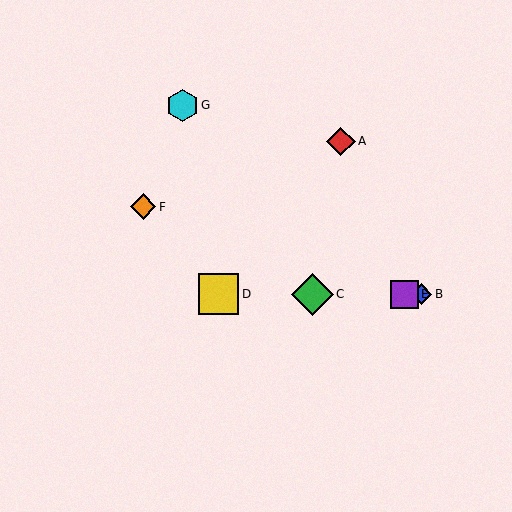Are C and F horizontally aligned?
No, C is at y≈294 and F is at y≈207.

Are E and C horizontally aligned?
Yes, both are at y≈294.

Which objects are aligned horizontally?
Objects B, C, D, E are aligned horizontally.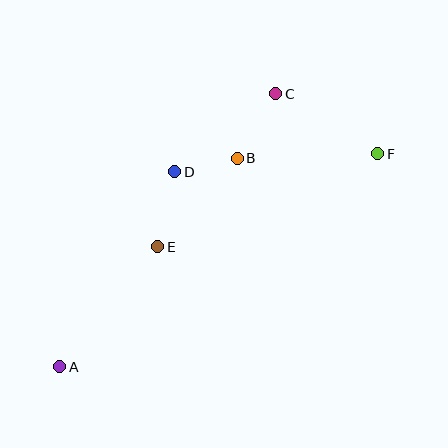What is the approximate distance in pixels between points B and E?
The distance between B and E is approximately 119 pixels.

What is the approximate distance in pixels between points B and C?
The distance between B and C is approximately 75 pixels.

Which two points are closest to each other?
Points B and D are closest to each other.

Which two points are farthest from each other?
Points A and F are farthest from each other.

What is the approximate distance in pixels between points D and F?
The distance between D and F is approximately 204 pixels.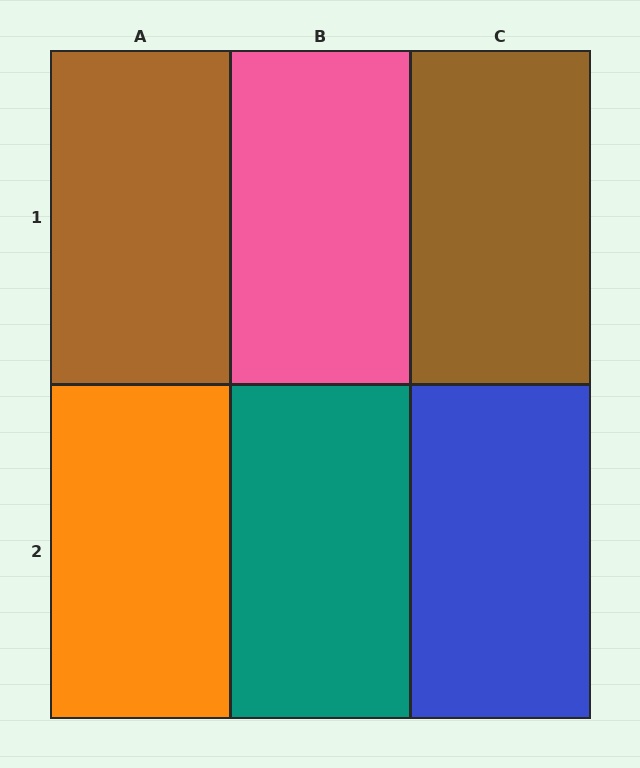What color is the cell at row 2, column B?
Teal.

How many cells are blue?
1 cell is blue.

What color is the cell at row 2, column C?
Blue.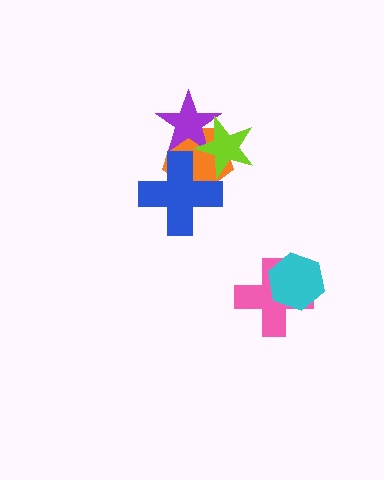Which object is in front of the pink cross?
The cyan hexagon is in front of the pink cross.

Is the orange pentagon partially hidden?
Yes, it is partially covered by another shape.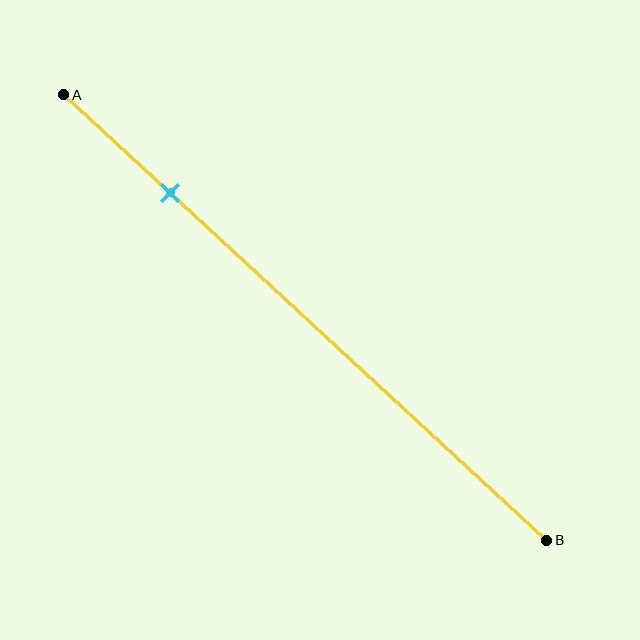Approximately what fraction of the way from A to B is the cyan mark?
The cyan mark is approximately 20% of the way from A to B.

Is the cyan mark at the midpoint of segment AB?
No, the mark is at about 20% from A, not at the 50% midpoint.